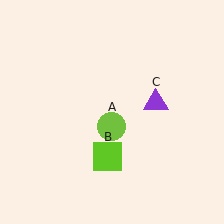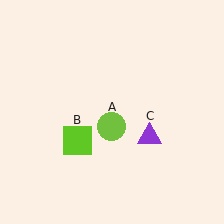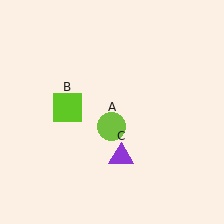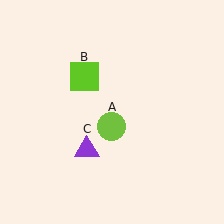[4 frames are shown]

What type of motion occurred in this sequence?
The lime square (object B), purple triangle (object C) rotated clockwise around the center of the scene.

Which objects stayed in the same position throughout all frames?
Lime circle (object A) remained stationary.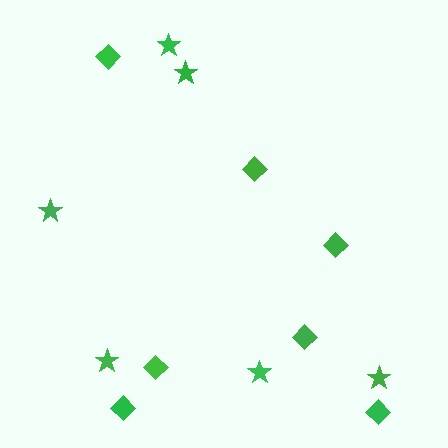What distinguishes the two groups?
There are 2 groups: one group of stars (6) and one group of diamonds (7).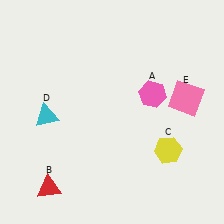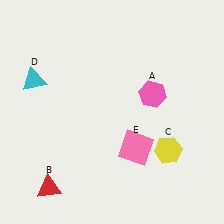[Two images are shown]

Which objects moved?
The objects that moved are: the cyan triangle (D), the pink square (E).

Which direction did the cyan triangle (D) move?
The cyan triangle (D) moved up.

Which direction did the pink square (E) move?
The pink square (E) moved left.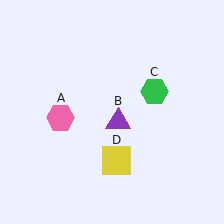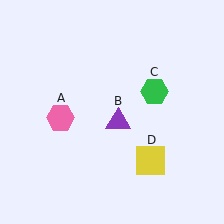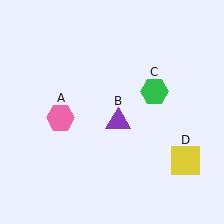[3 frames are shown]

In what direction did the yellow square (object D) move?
The yellow square (object D) moved right.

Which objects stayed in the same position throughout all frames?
Pink hexagon (object A) and purple triangle (object B) and green hexagon (object C) remained stationary.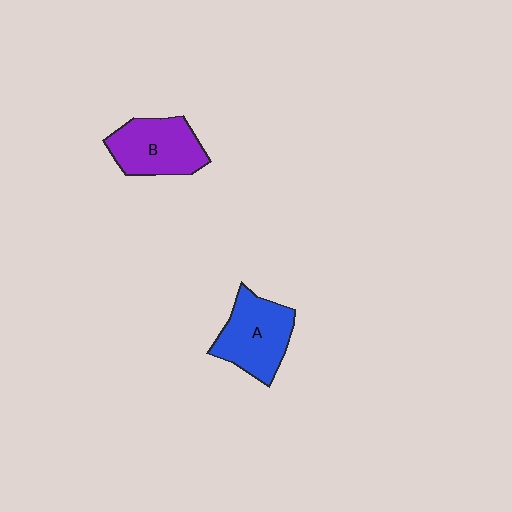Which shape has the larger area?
Shape A (blue).